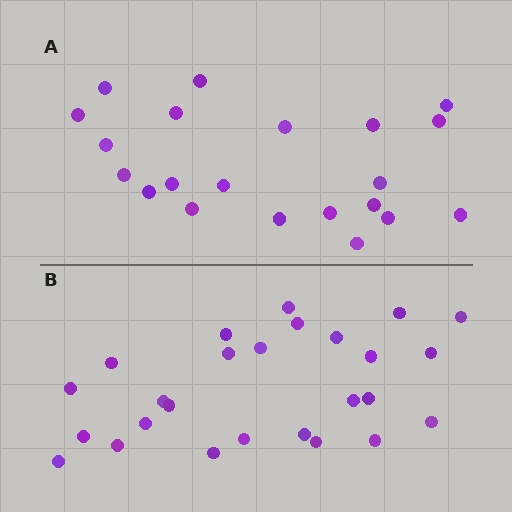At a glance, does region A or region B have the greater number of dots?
Region B (the bottom region) has more dots.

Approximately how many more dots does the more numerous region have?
Region B has about 5 more dots than region A.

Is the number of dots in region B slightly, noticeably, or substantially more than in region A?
Region B has only slightly more — the two regions are fairly close. The ratio is roughly 1.2 to 1.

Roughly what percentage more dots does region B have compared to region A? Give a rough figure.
About 25% more.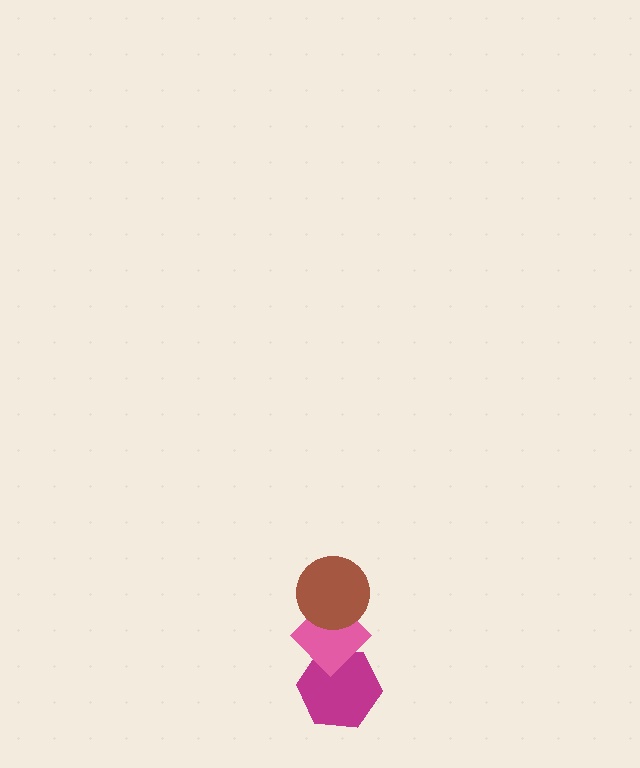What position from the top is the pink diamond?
The pink diamond is 2nd from the top.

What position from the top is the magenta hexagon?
The magenta hexagon is 3rd from the top.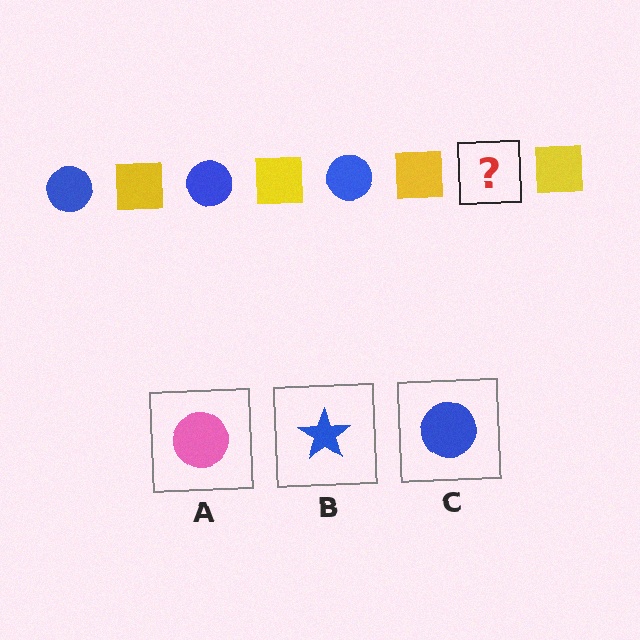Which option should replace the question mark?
Option C.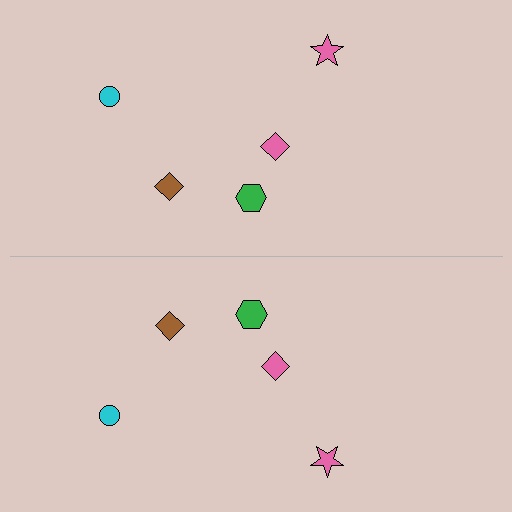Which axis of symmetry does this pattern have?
The pattern has a horizontal axis of symmetry running through the center of the image.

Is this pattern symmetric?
Yes, this pattern has bilateral (reflection) symmetry.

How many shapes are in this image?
There are 10 shapes in this image.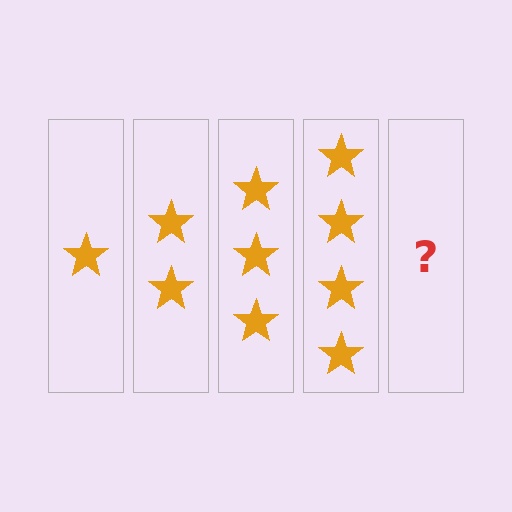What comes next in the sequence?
The next element should be 5 stars.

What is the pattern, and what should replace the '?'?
The pattern is that each step adds one more star. The '?' should be 5 stars.